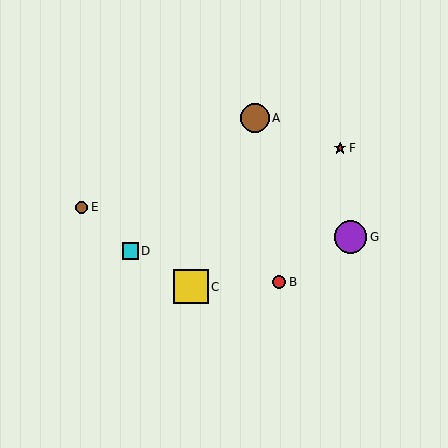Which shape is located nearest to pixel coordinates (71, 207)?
The brown circle (labeled E) at (82, 207) is nearest to that location.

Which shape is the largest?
The yellow square (labeled C) is the largest.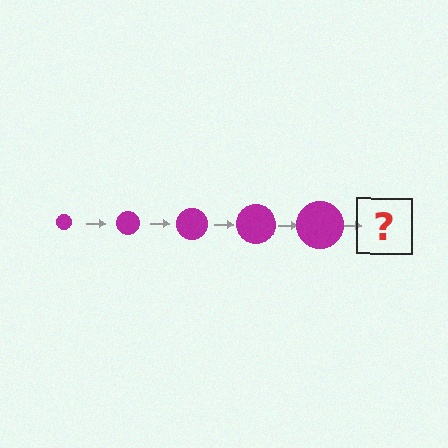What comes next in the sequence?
The next element should be a magenta circle, larger than the previous one.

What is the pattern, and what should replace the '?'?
The pattern is that the circle gets progressively larger each step. The '?' should be a magenta circle, larger than the previous one.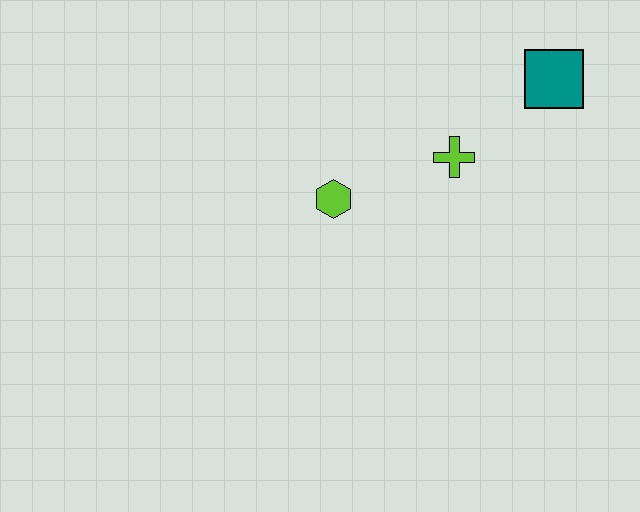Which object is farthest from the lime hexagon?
The teal square is farthest from the lime hexagon.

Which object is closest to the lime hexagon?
The lime cross is closest to the lime hexagon.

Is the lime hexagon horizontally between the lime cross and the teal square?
No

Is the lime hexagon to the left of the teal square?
Yes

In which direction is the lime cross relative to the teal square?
The lime cross is to the left of the teal square.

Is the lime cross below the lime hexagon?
No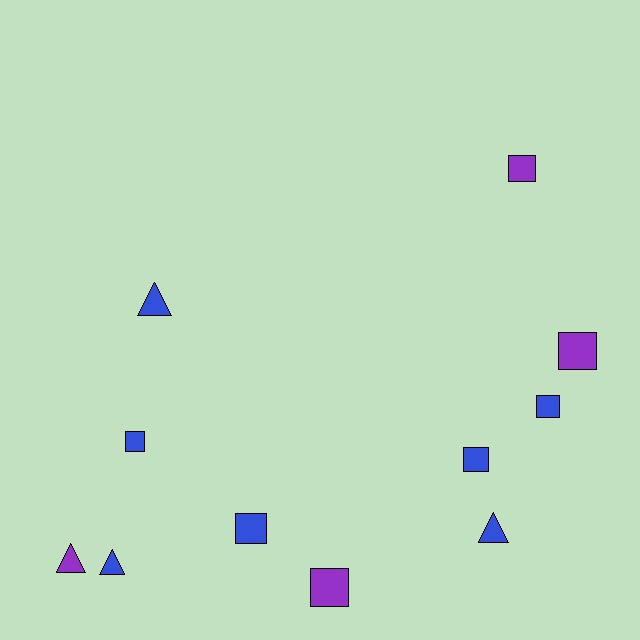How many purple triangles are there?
There is 1 purple triangle.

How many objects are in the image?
There are 11 objects.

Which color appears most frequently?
Blue, with 7 objects.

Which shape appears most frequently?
Square, with 7 objects.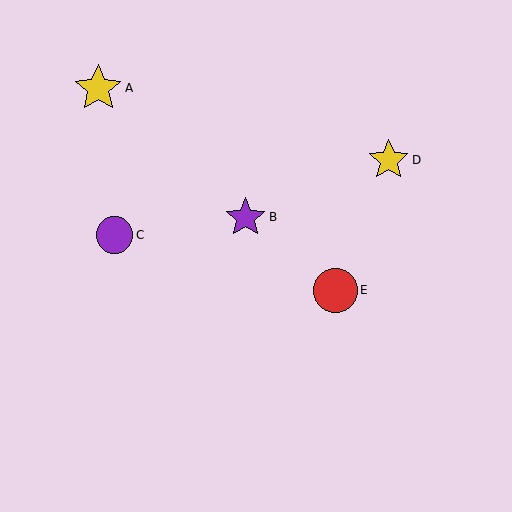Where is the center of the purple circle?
The center of the purple circle is at (115, 235).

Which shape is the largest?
The yellow star (labeled A) is the largest.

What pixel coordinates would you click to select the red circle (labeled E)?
Click at (336, 290) to select the red circle E.